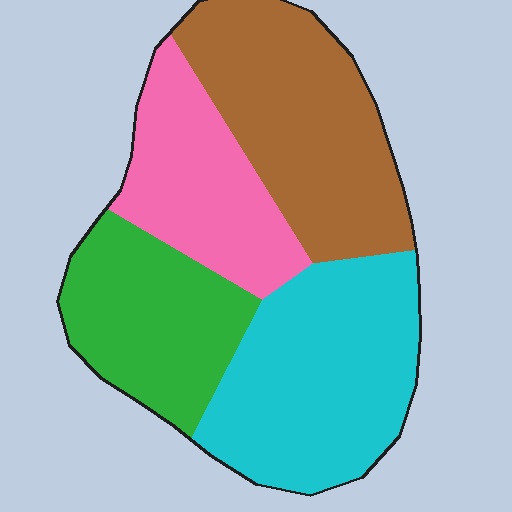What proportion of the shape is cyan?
Cyan takes up about one third (1/3) of the shape.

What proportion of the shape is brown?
Brown covers around 30% of the shape.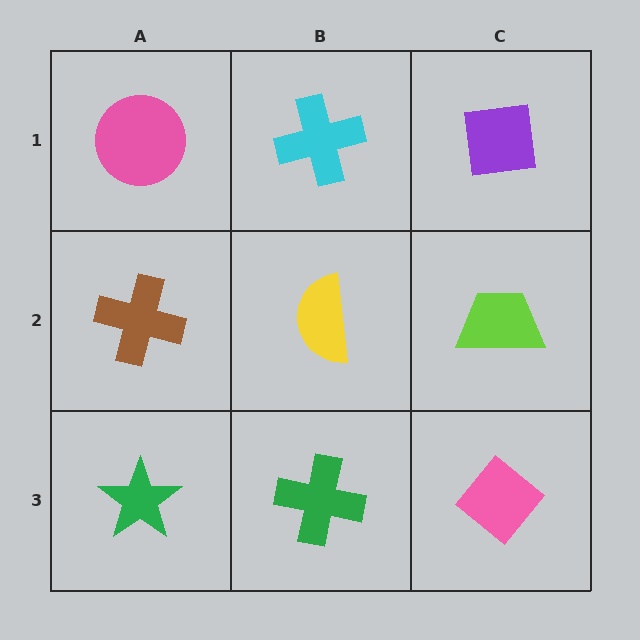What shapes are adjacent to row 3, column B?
A yellow semicircle (row 2, column B), a green star (row 3, column A), a pink diamond (row 3, column C).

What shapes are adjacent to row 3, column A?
A brown cross (row 2, column A), a green cross (row 3, column B).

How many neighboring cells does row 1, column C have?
2.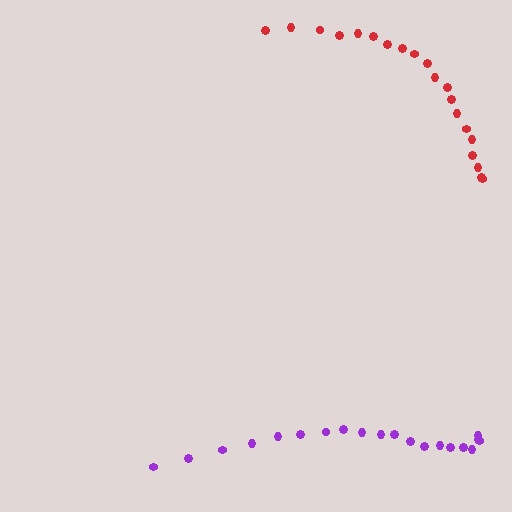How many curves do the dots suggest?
There are 2 distinct paths.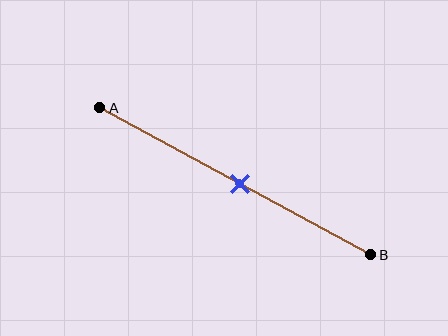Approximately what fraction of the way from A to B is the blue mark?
The blue mark is approximately 50% of the way from A to B.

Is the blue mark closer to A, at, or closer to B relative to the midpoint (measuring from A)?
The blue mark is approximately at the midpoint of segment AB.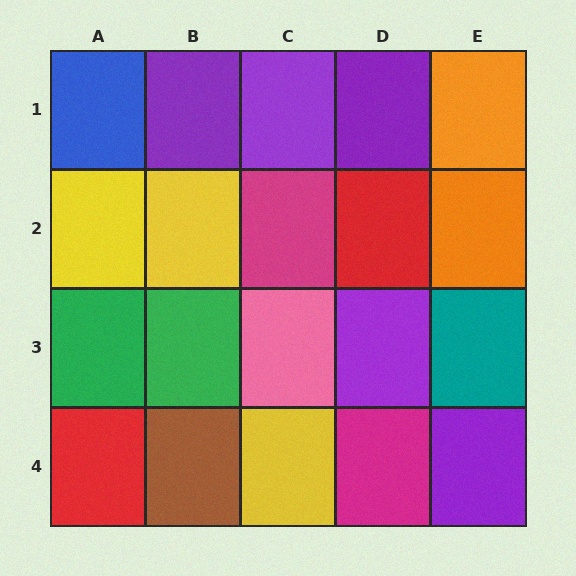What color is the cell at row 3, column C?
Pink.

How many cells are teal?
1 cell is teal.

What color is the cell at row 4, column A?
Red.